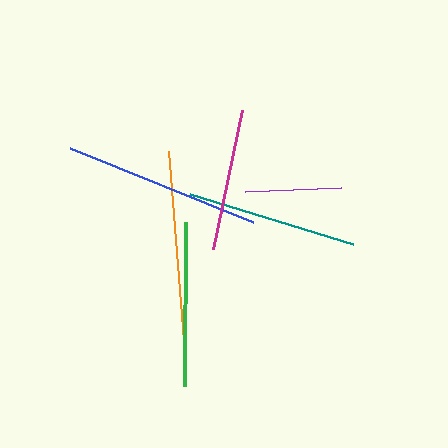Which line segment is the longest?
The orange line is the longest at approximately 203 pixels.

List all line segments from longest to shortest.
From longest to shortest: orange, blue, teal, green, magenta, purple.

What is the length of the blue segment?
The blue segment is approximately 197 pixels long.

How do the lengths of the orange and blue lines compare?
The orange and blue lines are approximately the same length.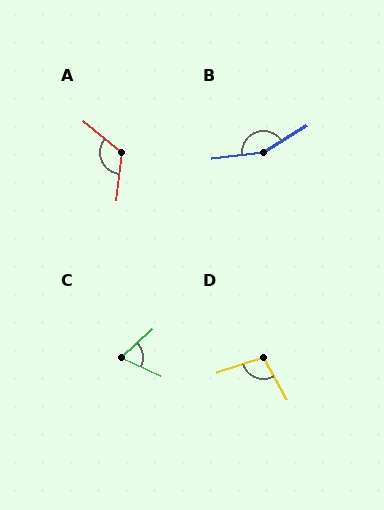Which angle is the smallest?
C, at approximately 68 degrees.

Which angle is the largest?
B, at approximately 155 degrees.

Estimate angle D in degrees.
Approximately 101 degrees.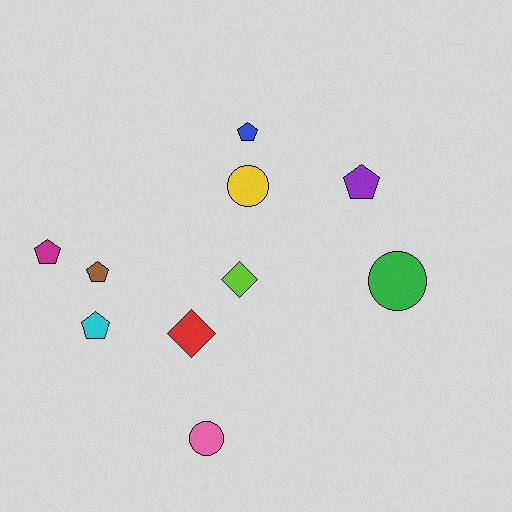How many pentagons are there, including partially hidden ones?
There are 5 pentagons.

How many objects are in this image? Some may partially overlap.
There are 10 objects.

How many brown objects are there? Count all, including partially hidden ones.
There is 1 brown object.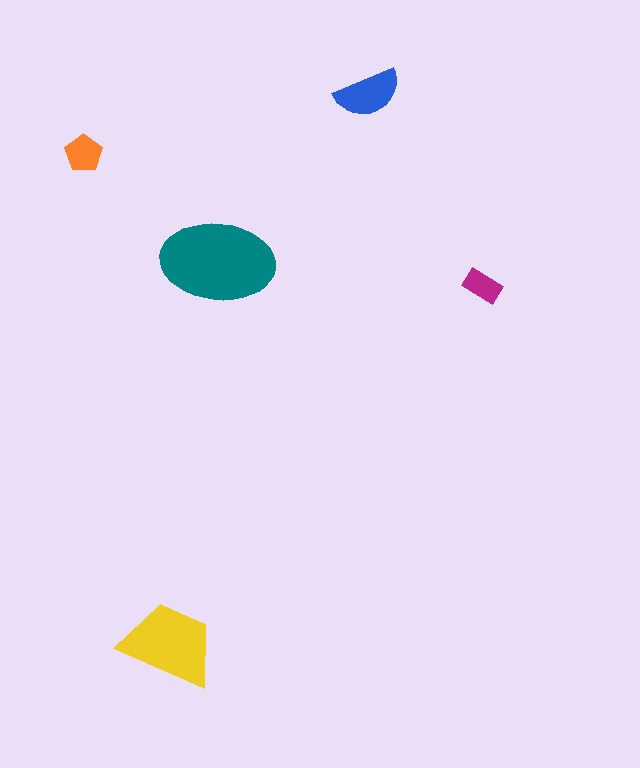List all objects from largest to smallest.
The teal ellipse, the yellow trapezoid, the blue semicircle, the orange pentagon, the magenta rectangle.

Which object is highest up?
The blue semicircle is topmost.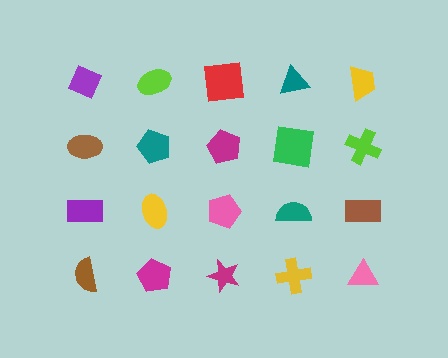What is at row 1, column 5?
A yellow trapezoid.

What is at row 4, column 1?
A brown semicircle.